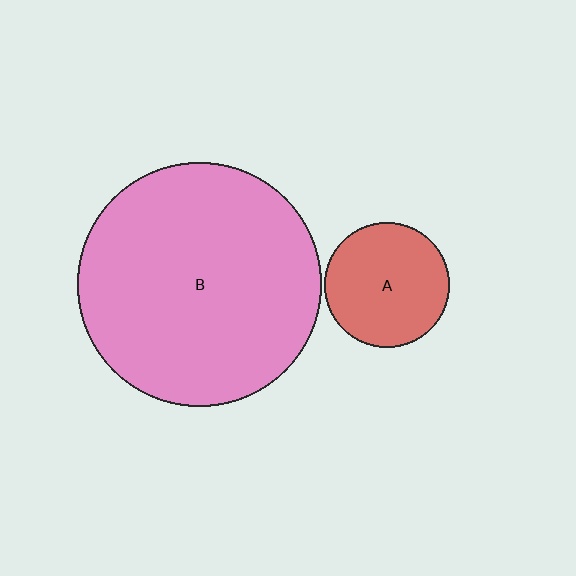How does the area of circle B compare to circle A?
Approximately 3.8 times.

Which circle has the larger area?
Circle B (pink).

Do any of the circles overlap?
No, none of the circles overlap.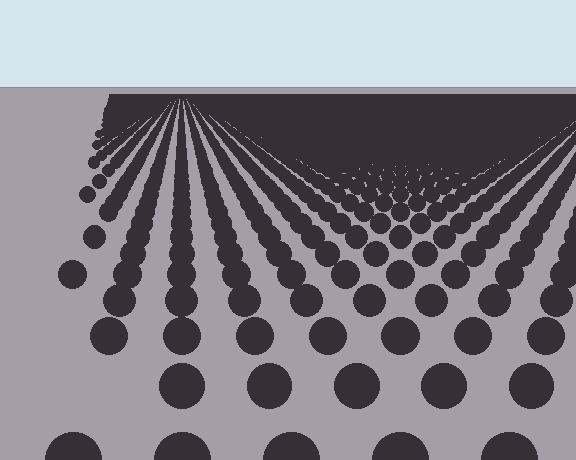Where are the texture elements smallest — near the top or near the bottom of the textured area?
Near the top.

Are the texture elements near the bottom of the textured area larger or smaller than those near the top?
Larger. Near the bottom, elements are closer to the viewer and appear at a bigger on-screen size.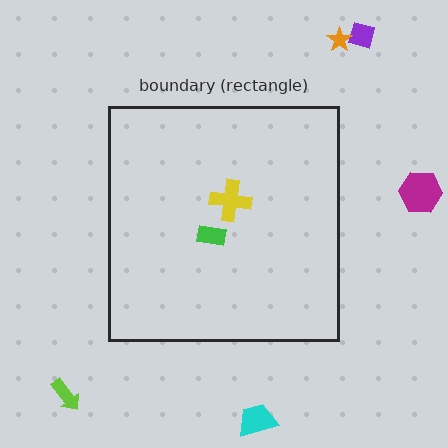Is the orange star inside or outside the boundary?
Outside.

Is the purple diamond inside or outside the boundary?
Outside.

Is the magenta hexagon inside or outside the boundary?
Outside.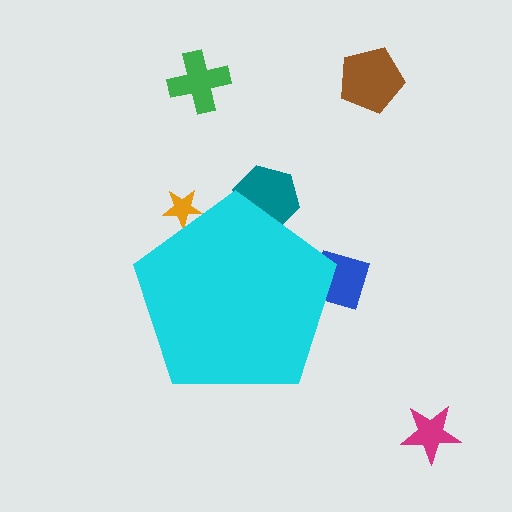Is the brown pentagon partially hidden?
No, the brown pentagon is fully visible.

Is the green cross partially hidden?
No, the green cross is fully visible.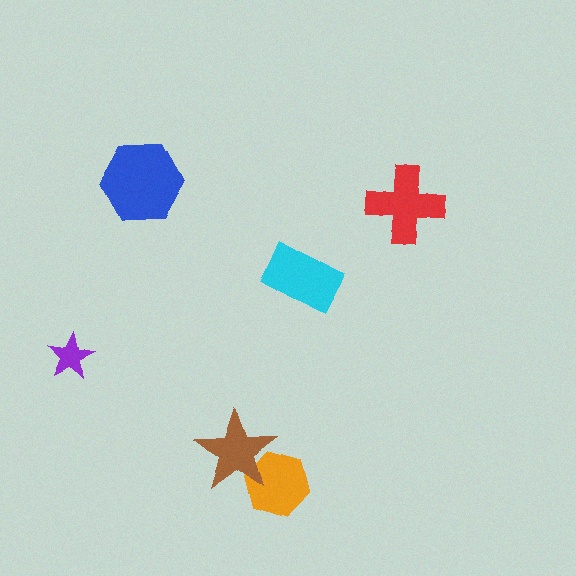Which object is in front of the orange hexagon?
The brown star is in front of the orange hexagon.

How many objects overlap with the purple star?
0 objects overlap with the purple star.